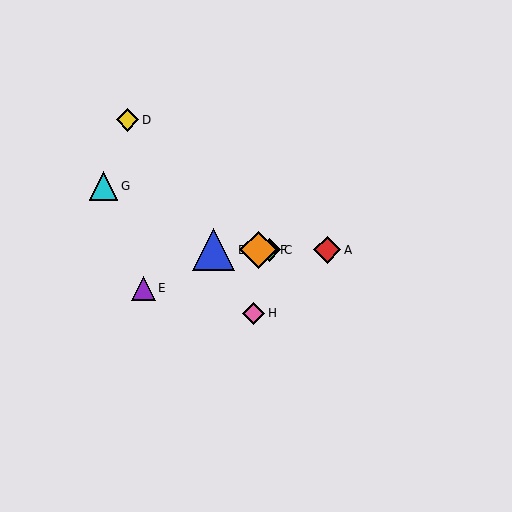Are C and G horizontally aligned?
No, C is at y≈250 and G is at y≈186.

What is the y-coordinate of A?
Object A is at y≈250.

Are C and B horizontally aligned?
Yes, both are at y≈250.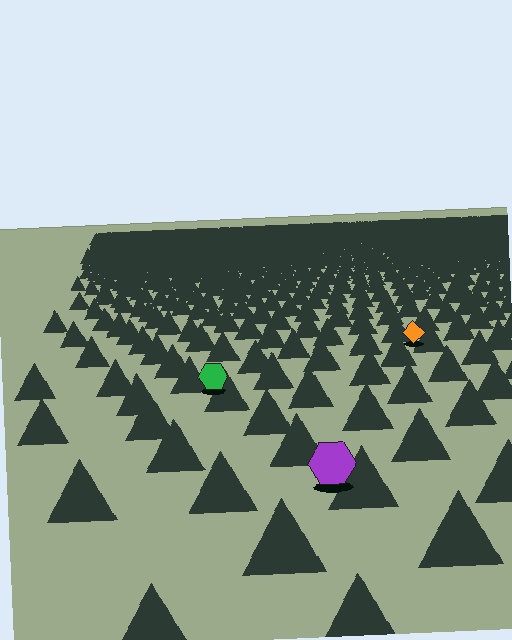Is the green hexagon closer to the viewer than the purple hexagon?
No. The purple hexagon is closer — you can tell from the texture gradient: the ground texture is coarser near it.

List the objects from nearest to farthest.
From nearest to farthest: the purple hexagon, the green hexagon, the orange diamond.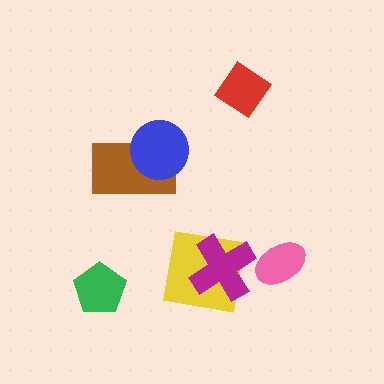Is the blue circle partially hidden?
No, no other shape covers it.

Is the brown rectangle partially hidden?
Yes, it is partially covered by another shape.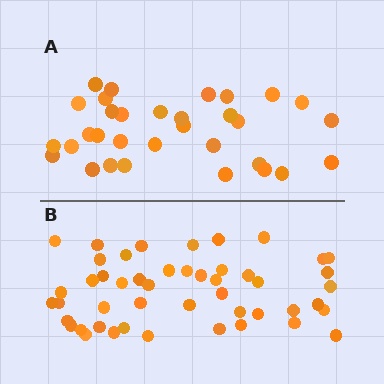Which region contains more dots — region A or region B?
Region B (the bottom region) has more dots.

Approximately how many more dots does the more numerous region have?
Region B has approximately 15 more dots than region A.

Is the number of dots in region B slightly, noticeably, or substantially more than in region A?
Region B has substantially more. The ratio is roughly 1.5 to 1.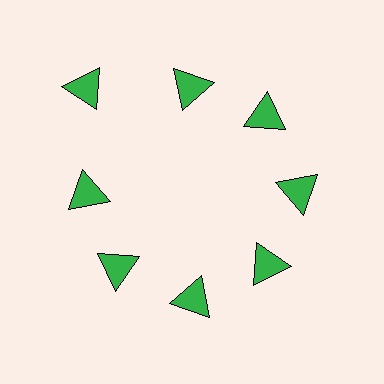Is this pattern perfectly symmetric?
No. The 8 green triangles are arranged in a ring, but one element near the 10 o'clock position is pushed outward from the center, breaking the 8-fold rotational symmetry.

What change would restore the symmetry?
The symmetry would be restored by moving it inward, back onto the ring so that all 8 triangles sit at equal angles and equal distance from the center.